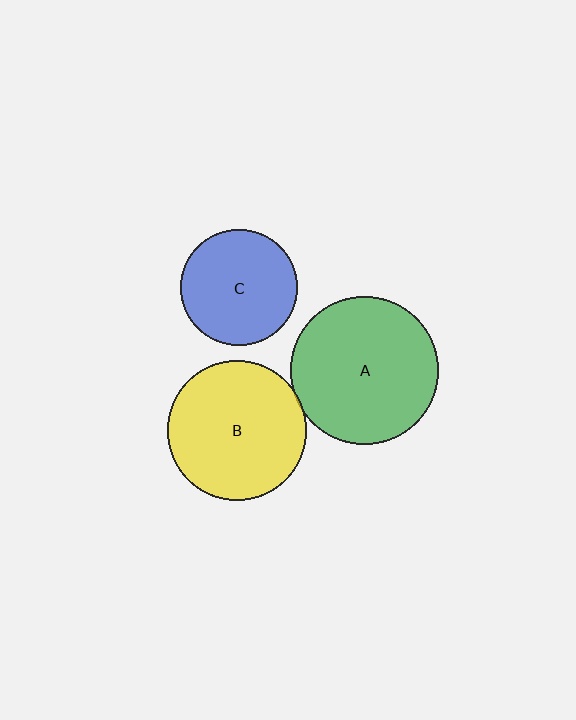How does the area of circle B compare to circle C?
Approximately 1.4 times.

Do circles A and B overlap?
Yes.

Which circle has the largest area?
Circle A (green).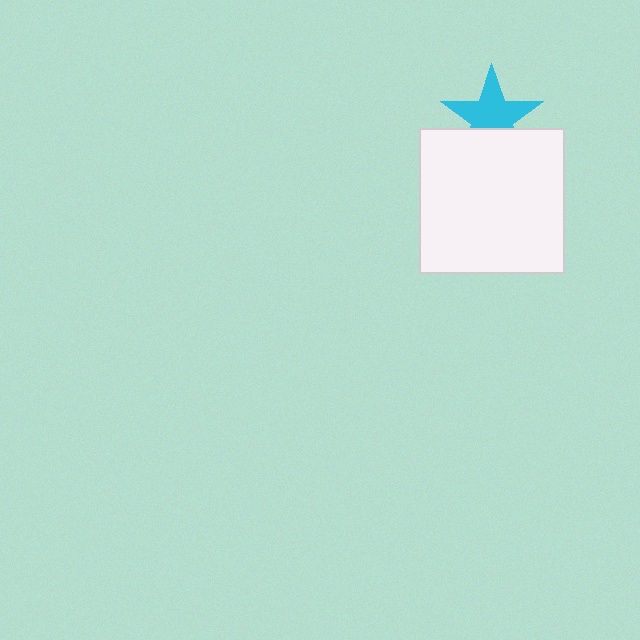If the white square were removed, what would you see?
You would see the complete cyan star.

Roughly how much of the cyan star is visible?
Most of it is visible (roughly 67%).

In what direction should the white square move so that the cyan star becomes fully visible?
The white square should move down. That is the shortest direction to clear the overlap and leave the cyan star fully visible.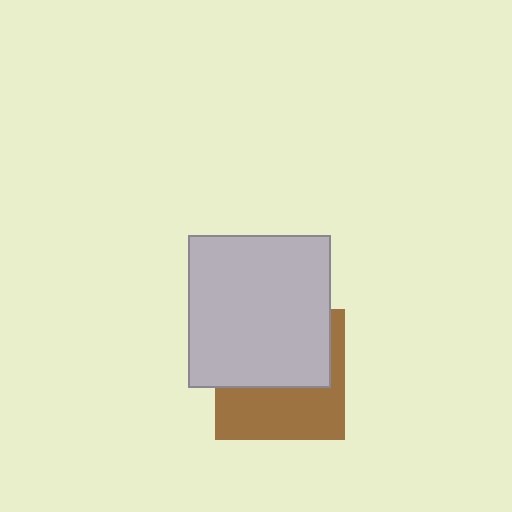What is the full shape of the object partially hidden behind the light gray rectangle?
The partially hidden object is a brown square.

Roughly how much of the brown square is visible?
About half of it is visible (roughly 46%).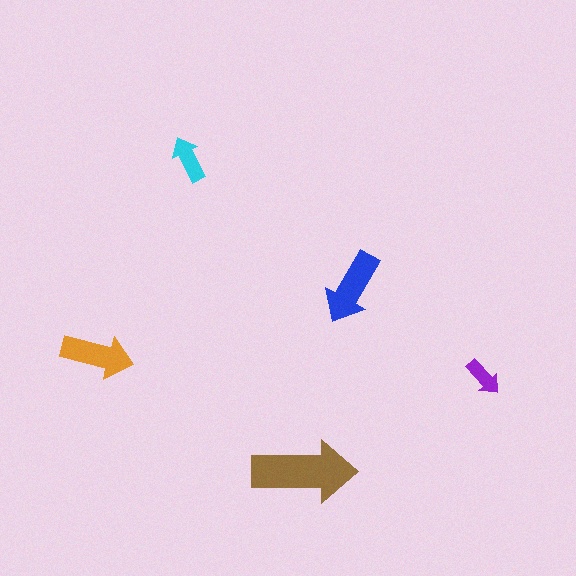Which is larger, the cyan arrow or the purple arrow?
The cyan one.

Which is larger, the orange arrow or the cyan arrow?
The orange one.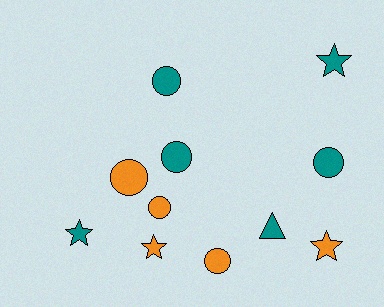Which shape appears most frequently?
Circle, with 6 objects.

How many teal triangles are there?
There is 1 teal triangle.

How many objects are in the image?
There are 11 objects.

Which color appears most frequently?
Teal, with 6 objects.